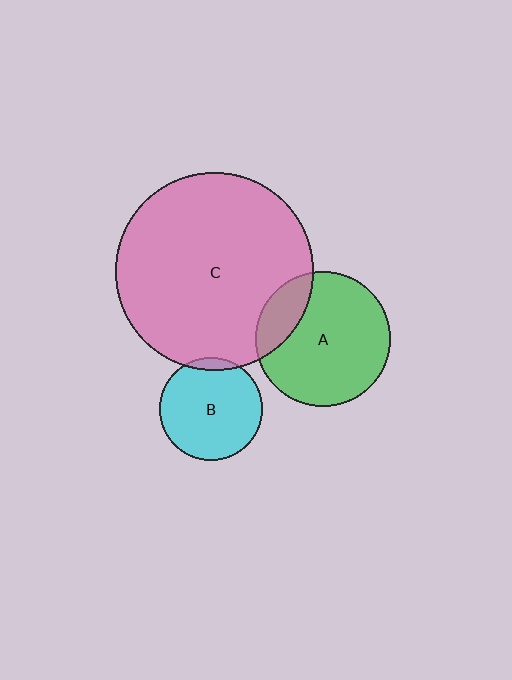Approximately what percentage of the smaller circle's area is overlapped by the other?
Approximately 20%.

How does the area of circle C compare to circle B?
Approximately 3.7 times.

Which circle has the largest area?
Circle C (pink).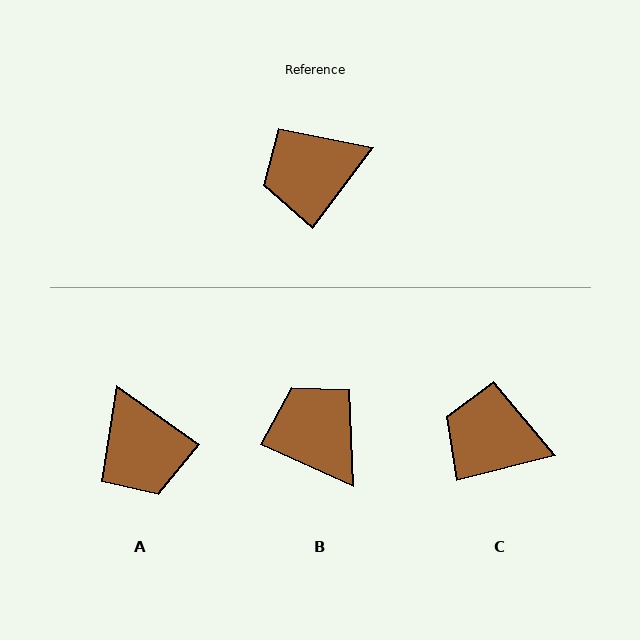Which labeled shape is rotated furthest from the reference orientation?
A, about 92 degrees away.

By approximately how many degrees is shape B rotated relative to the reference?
Approximately 77 degrees clockwise.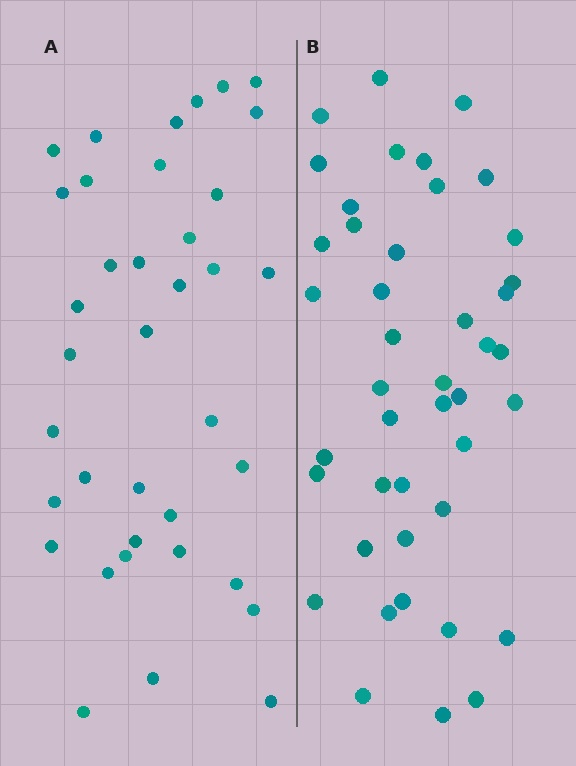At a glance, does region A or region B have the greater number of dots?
Region B (the right region) has more dots.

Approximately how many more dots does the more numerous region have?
Region B has about 6 more dots than region A.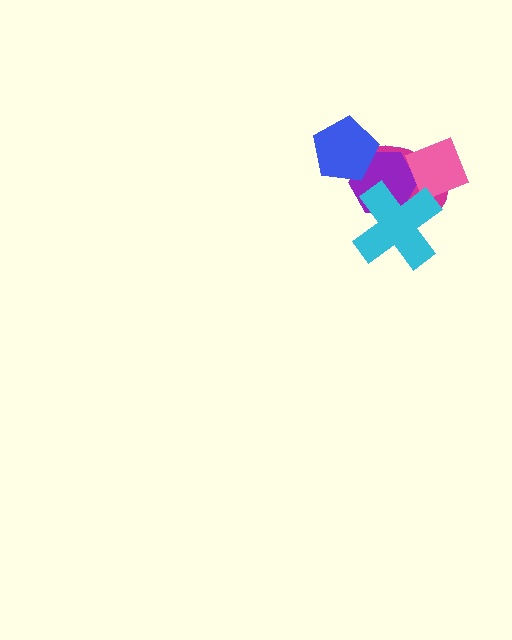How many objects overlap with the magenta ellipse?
4 objects overlap with the magenta ellipse.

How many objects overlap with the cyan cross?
3 objects overlap with the cyan cross.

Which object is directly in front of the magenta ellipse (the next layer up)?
The purple hexagon is directly in front of the magenta ellipse.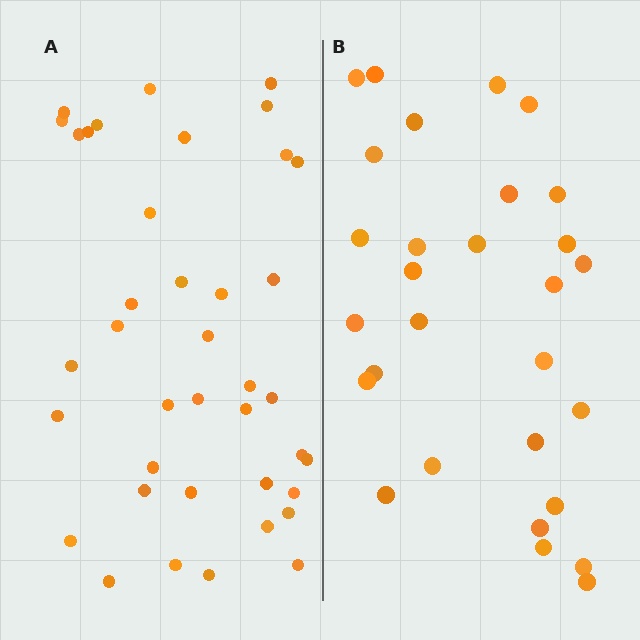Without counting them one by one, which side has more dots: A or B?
Region A (the left region) has more dots.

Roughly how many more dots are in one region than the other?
Region A has roughly 10 or so more dots than region B.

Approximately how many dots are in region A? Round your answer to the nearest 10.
About 40 dots. (The exact count is 39, which rounds to 40.)